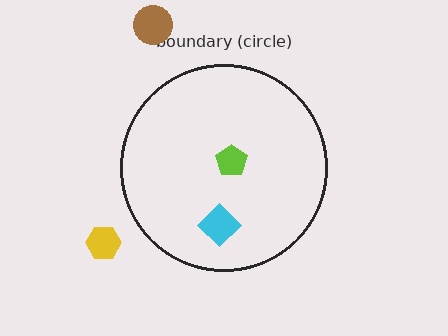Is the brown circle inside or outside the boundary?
Outside.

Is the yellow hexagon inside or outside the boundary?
Outside.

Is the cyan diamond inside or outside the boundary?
Inside.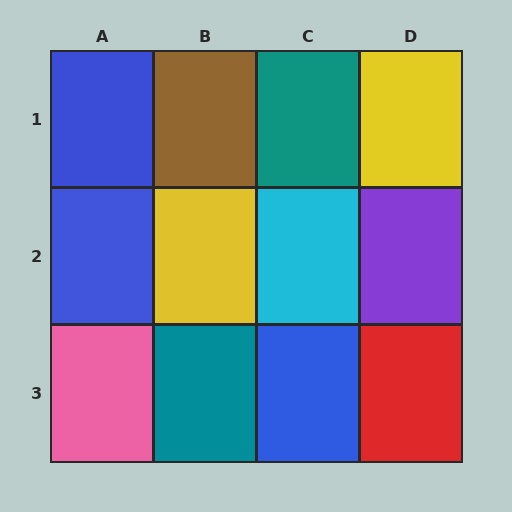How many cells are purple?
1 cell is purple.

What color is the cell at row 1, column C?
Teal.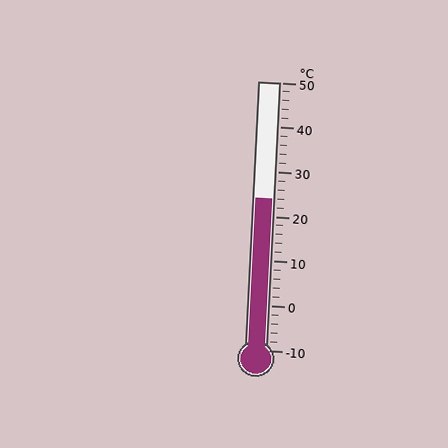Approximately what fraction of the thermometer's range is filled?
The thermometer is filled to approximately 55% of its range.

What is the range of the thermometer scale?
The thermometer scale ranges from -10°C to 50°C.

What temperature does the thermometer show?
The thermometer shows approximately 24°C.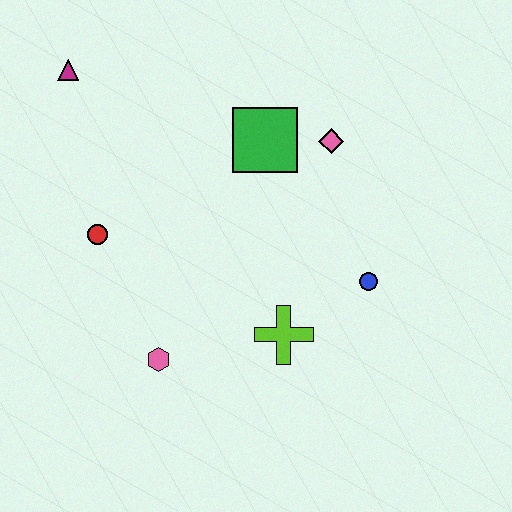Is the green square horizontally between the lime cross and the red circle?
Yes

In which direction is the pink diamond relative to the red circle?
The pink diamond is to the right of the red circle.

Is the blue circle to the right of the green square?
Yes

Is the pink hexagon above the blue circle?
No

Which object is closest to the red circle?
The pink hexagon is closest to the red circle.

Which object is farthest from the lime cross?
The magenta triangle is farthest from the lime cross.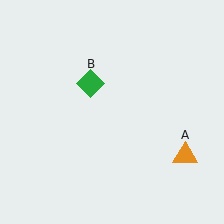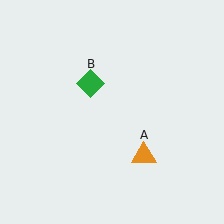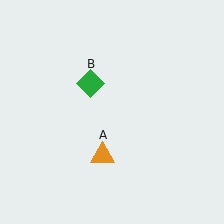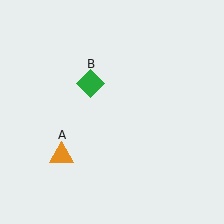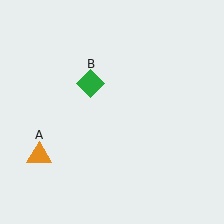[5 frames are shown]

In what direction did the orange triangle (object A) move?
The orange triangle (object A) moved left.